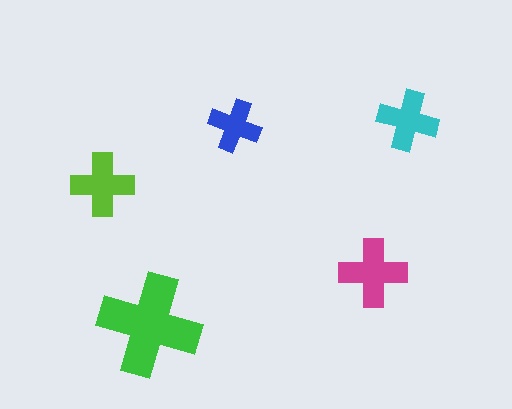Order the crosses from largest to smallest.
the green one, the magenta one, the lime one, the cyan one, the blue one.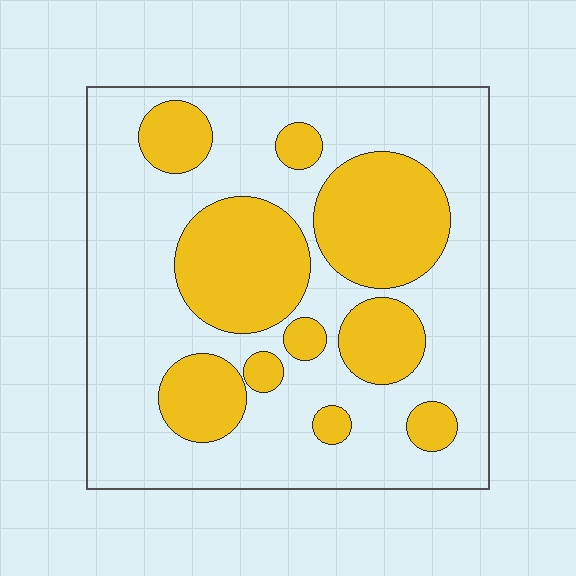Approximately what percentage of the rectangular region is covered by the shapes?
Approximately 35%.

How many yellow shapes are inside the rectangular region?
10.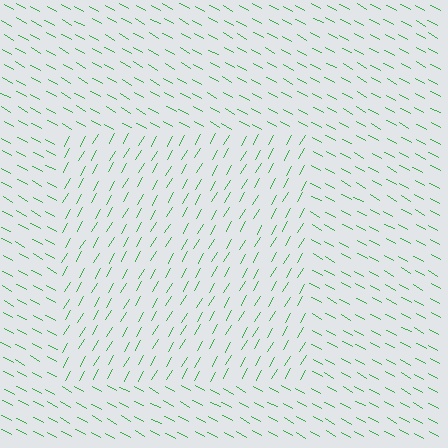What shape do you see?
I see a rectangle.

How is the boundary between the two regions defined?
The boundary is defined purely by a change in line orientation (approximately 89 degrees difference). All lines are the same color and thickness.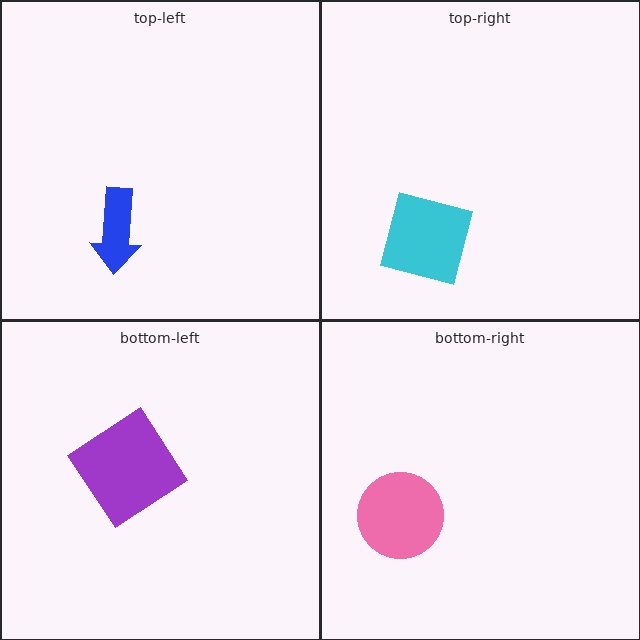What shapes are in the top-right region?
The cyan square.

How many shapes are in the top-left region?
1.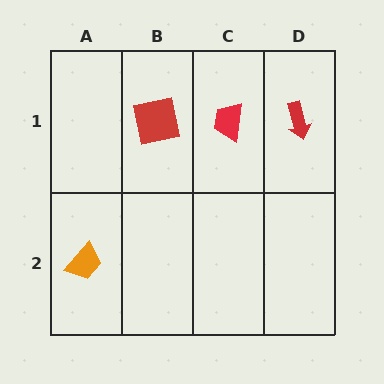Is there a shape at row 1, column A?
No, that cell is empty.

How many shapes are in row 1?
3 shapes.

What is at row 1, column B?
A red square.